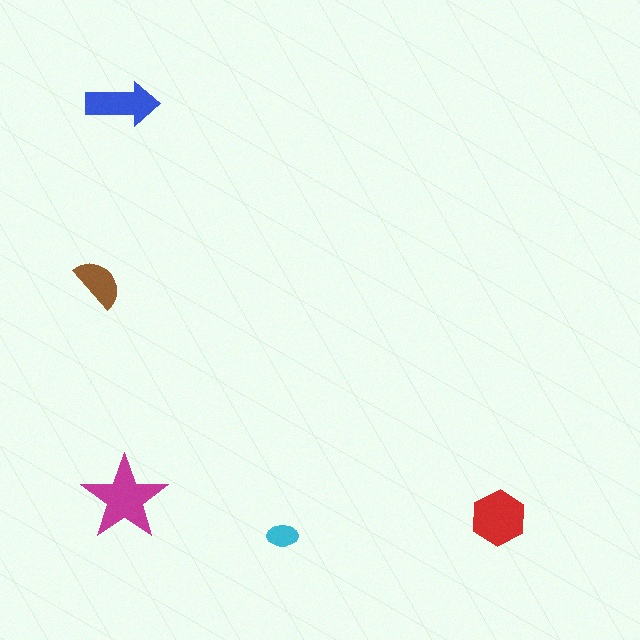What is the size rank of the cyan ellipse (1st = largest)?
5th.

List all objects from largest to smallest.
The magenta star, the red hexagon, the blue arrow, the brown semicircle, the cyan ellipse.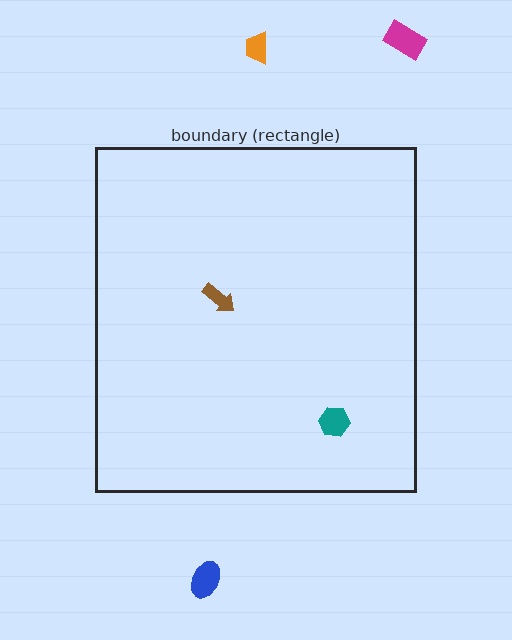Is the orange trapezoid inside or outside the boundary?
Outside.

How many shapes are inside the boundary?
2 inside, 3 outside.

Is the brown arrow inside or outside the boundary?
Inside.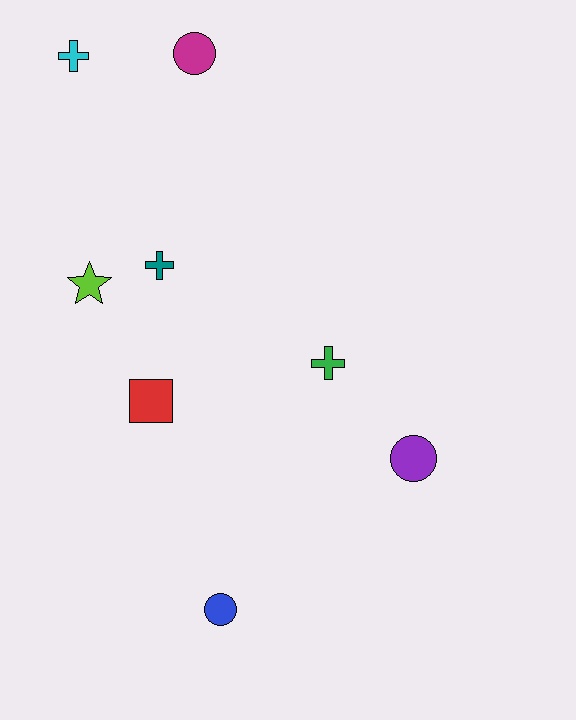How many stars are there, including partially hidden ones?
There is 1 star.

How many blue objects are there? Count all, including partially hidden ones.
There is 1 blue object.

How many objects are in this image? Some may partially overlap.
There are 8 objects.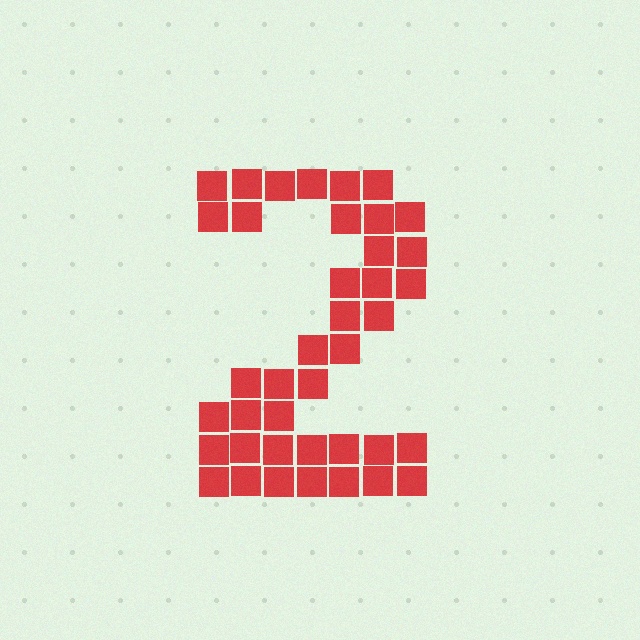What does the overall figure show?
The overall figure shows the digit 2.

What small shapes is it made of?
It is made of small squares.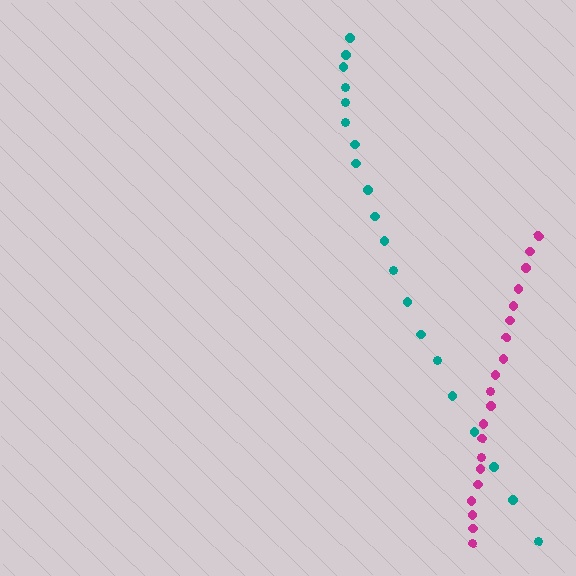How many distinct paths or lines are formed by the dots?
There are 2 distinct paths.